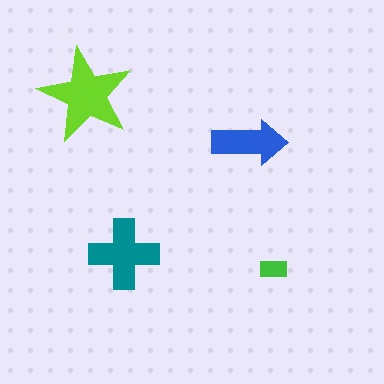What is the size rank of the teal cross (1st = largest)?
2nd.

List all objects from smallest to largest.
The green rectangle, the blue arrow, the teal cross, the lime star.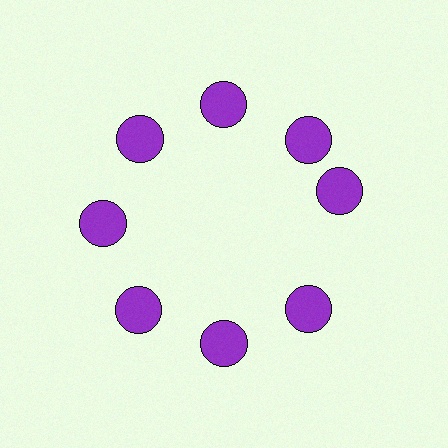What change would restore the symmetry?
The symmetry would be restored by rotating it back into even spacing with its neighbors so that all 8 circles sit at equal angles and equal distance from the center.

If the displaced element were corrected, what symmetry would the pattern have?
It would have 8-fold rotational symmetry — the pattern would map onto itself every 45 degrees.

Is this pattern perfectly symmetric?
No. The 8 purple circles are arranged in a ring, but one element near the 3 o'clock position is rotated out of alignment along the ring, breaking the 8-fold rotational symmetry.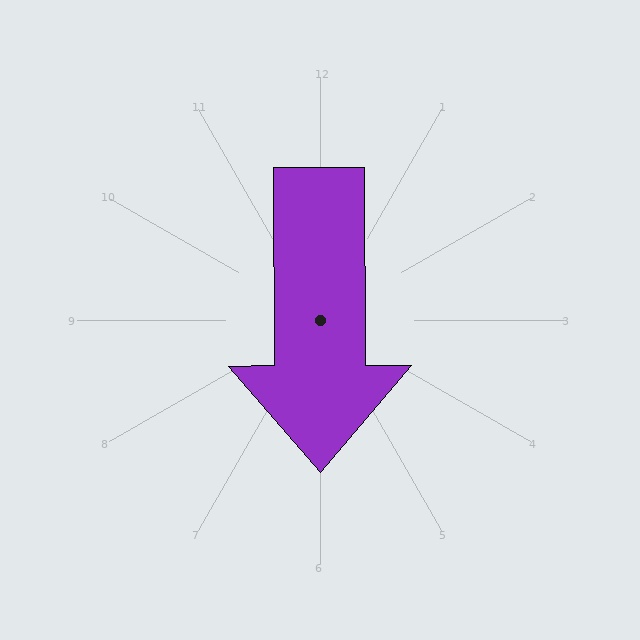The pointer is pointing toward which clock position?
Roughly 6 o'clock.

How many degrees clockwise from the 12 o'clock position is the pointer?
Approximately 180 degrees.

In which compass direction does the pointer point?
South.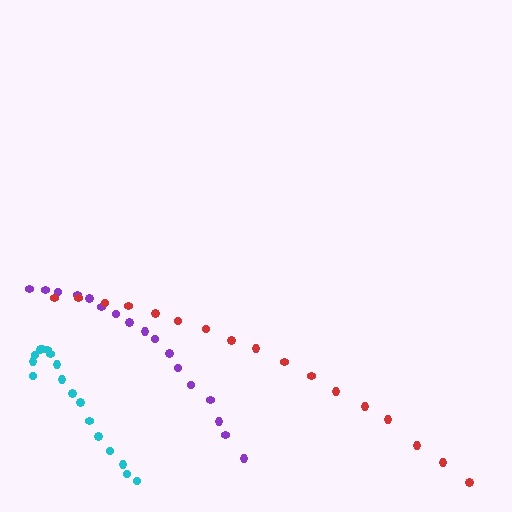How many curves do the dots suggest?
There are 3 distinct paths.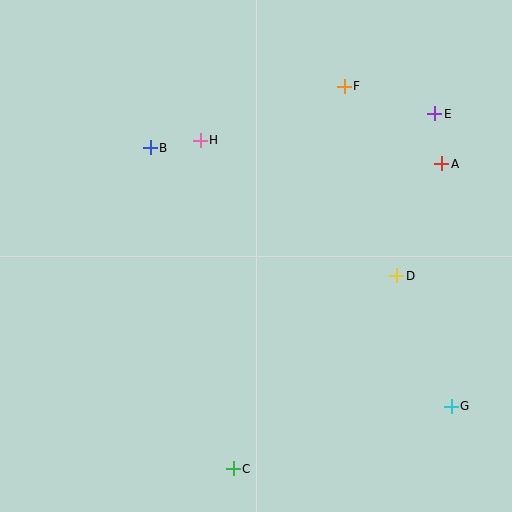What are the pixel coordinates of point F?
Point F is at (344, 86).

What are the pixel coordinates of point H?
Point H is at (200, 140).